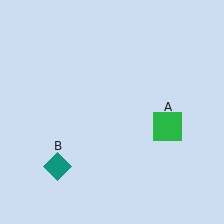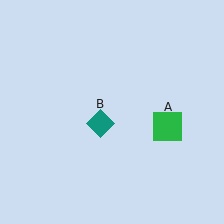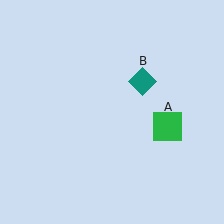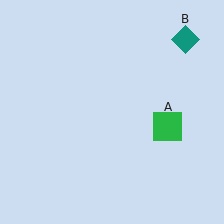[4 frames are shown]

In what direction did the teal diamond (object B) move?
The teal diamond (object B) moved up and to the right.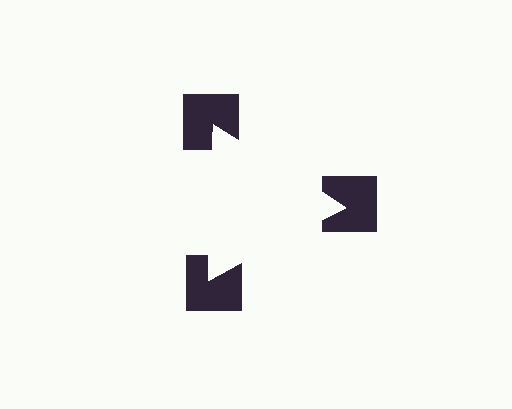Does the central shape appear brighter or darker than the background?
It typically appears slightly brighter than the background, even though no actual brightness change is drawn.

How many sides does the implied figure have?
3 sides.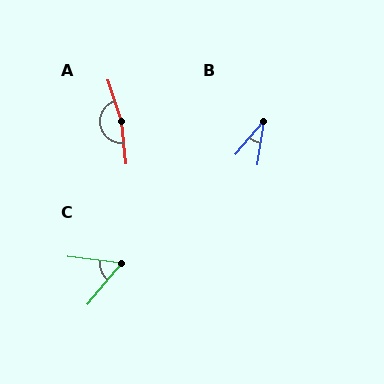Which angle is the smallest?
B, at approximately 31 degrees.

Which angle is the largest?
A, at approximately 168 degrees.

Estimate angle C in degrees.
Approximately 57 degrees.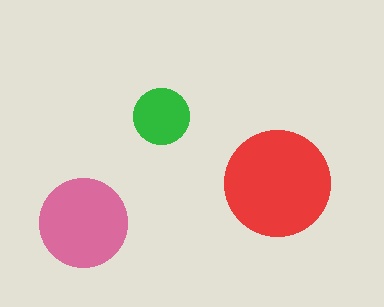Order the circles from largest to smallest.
the red one, the pink one, the green one.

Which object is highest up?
The green circle is topmost.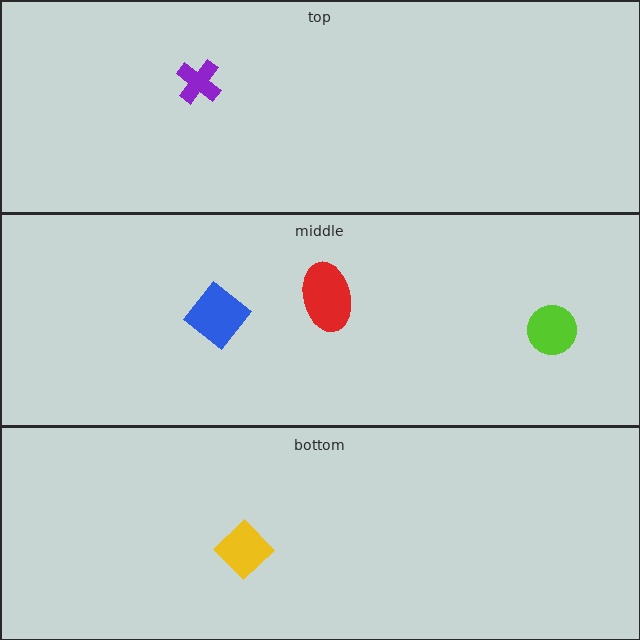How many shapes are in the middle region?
3.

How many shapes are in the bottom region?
1.